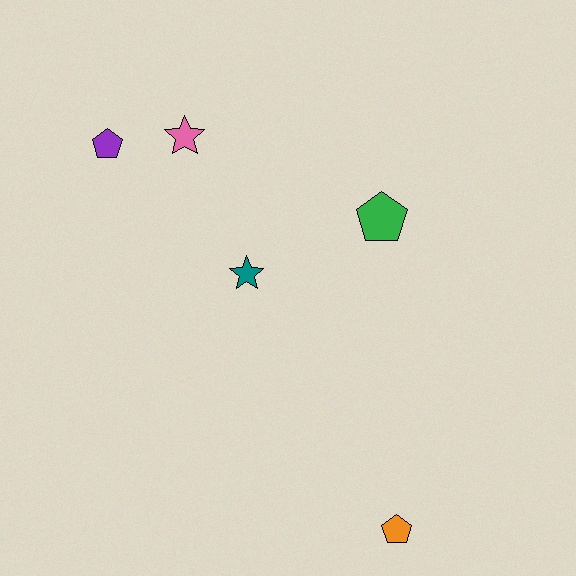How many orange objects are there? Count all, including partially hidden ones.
There is 1 orange object.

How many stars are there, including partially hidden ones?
There are 2 stars.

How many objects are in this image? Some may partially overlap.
There are 5 objects.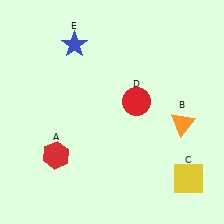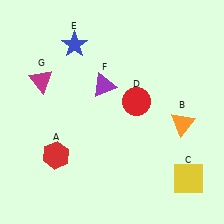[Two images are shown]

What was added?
A purple triangle (F), a magenta triangle (G) were added in Image 2.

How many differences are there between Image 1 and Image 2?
There are 2 differences between the two images.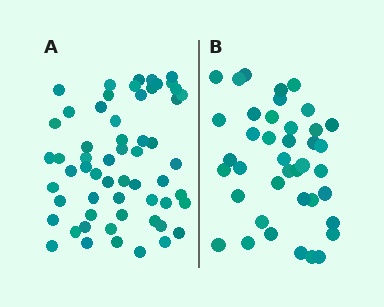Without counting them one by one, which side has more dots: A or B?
Region A (the left region) has more dots.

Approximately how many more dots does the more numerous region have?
Region A has approximately 20 more dots than region B.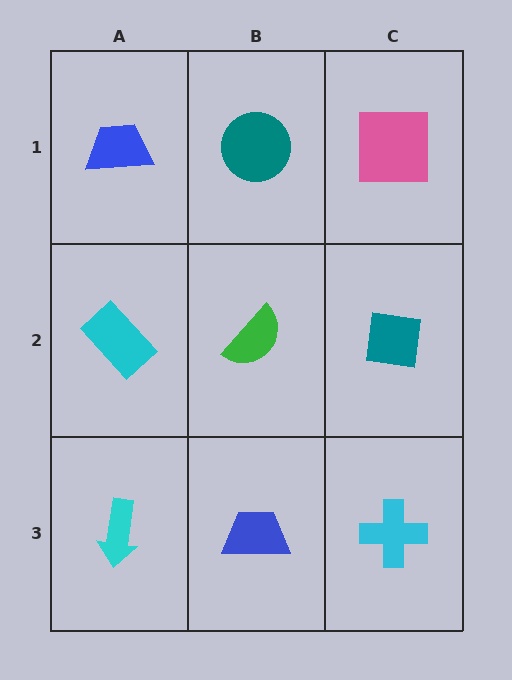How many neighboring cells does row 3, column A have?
2.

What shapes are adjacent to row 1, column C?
A teal square (row 2, column C), a teal circle (row 1, column B).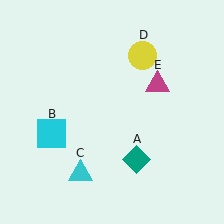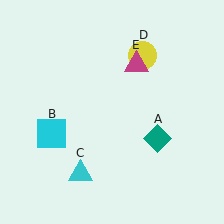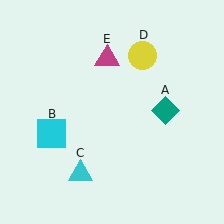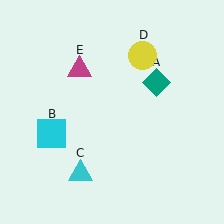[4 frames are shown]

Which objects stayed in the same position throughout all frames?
Cyan square (object B) and cyan triangle (object C) and yellow circle (object D) remained stationary.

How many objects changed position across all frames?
2 objects changed position: teal diamond (object A), magenta triangle (object E).